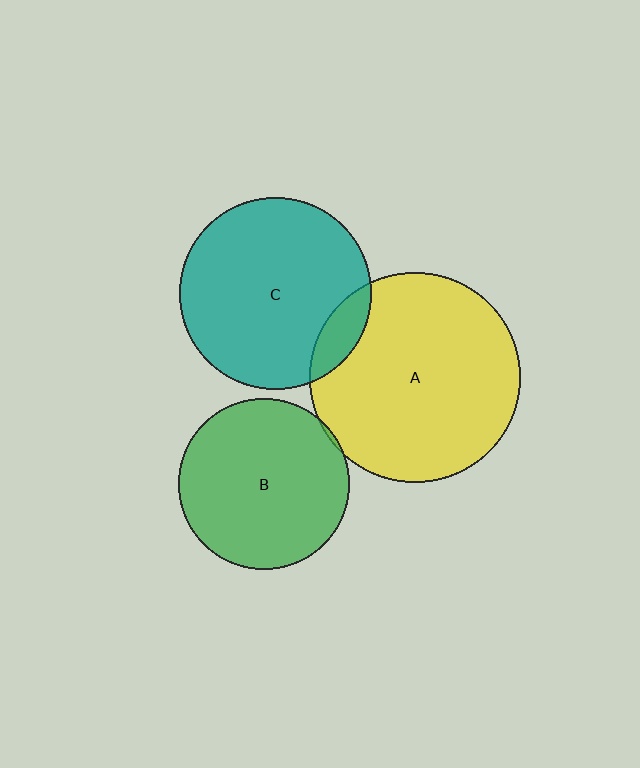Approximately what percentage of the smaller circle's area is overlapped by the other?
Approximately 10%.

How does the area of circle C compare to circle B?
Approximately 1.3 times.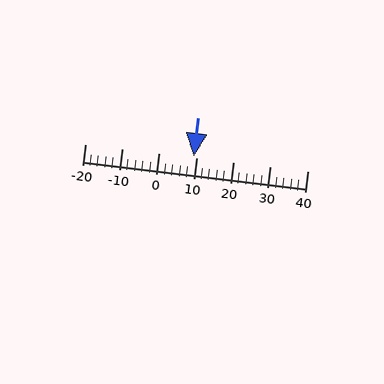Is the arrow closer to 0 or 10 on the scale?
The arrow is closer to 10.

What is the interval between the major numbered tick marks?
The major tick marks are spaced 10 units apart.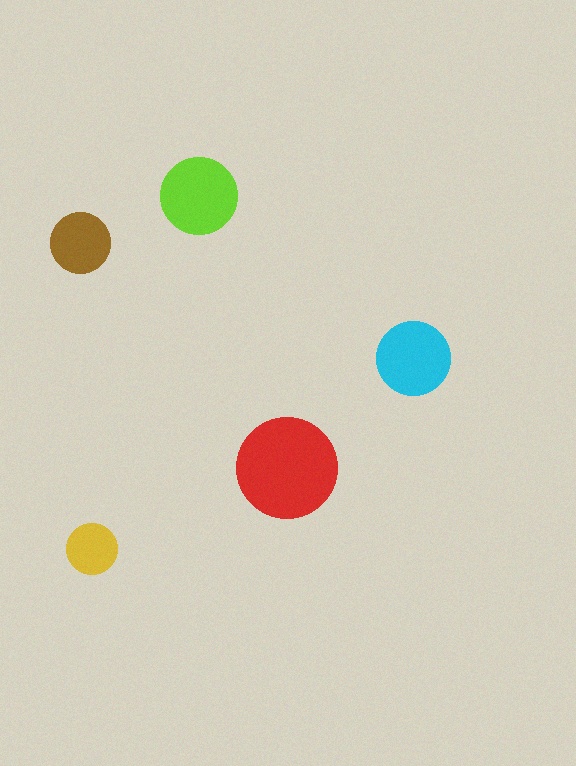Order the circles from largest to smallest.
the red one, the lime one, the cyan one, the brown one, the yellow one.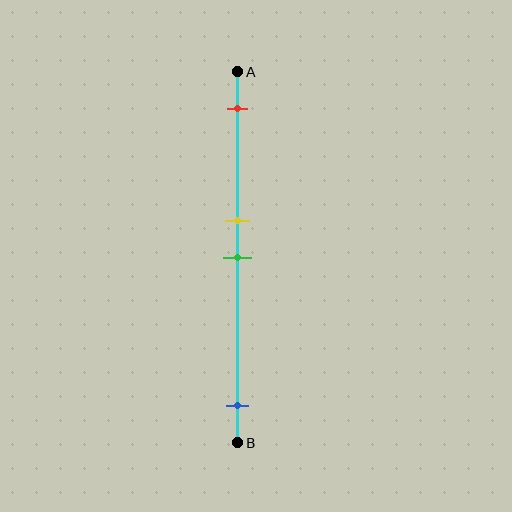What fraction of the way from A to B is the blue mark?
The blue mark is approximately 90% (0.9) of the way from A to B.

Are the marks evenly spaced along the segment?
No, the marks are not evenly spaced.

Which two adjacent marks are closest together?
The yellow and green marks are the closest adjacent pair.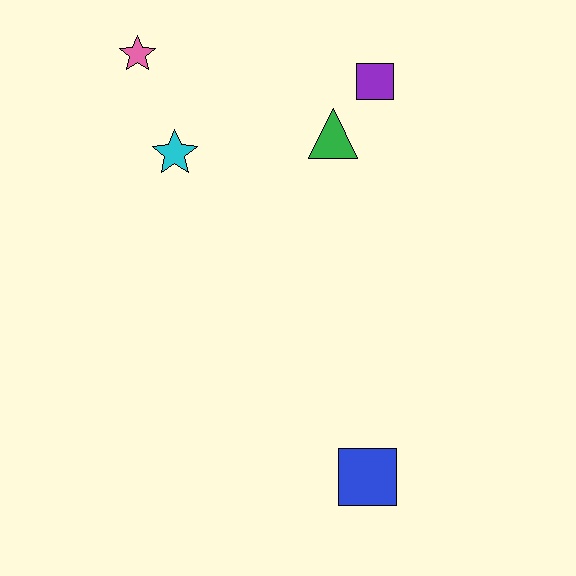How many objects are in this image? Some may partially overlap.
There are 5 objects.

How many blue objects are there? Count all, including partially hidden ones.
There is 1 blue object.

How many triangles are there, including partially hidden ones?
There is 1 triangle.